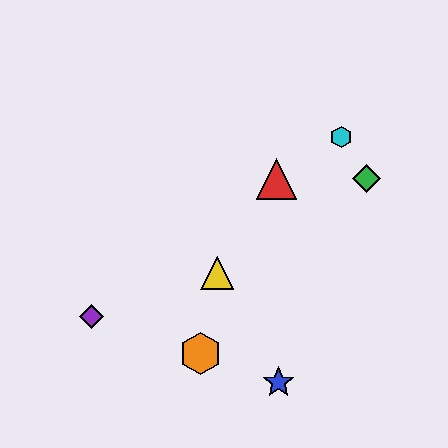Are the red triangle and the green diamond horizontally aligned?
Yes, both are at y≈179.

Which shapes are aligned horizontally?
The red triangle, the green diamond are aligned horizontally.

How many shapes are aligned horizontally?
2 shapes (the red triangle, the green diamond) are aligned horizontally.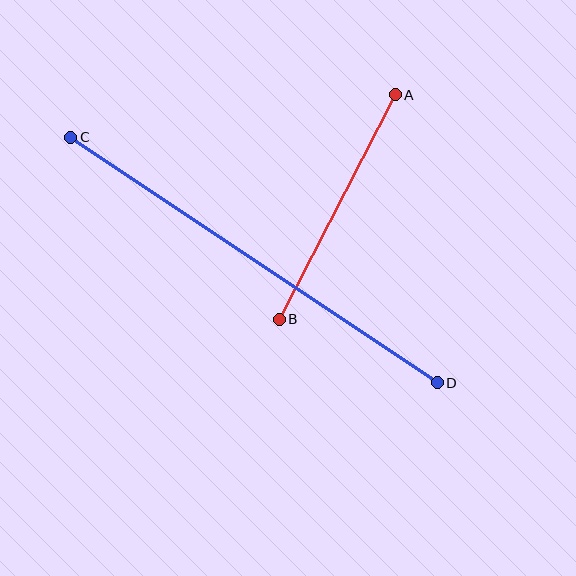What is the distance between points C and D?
The distance is approximately 442 pixels.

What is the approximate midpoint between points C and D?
The midpoint is at approximately (254, 260) pixels.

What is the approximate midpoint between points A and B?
The midpoint is at approximately (337, 207) pixels.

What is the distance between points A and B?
The distance is approximately 252 pixels.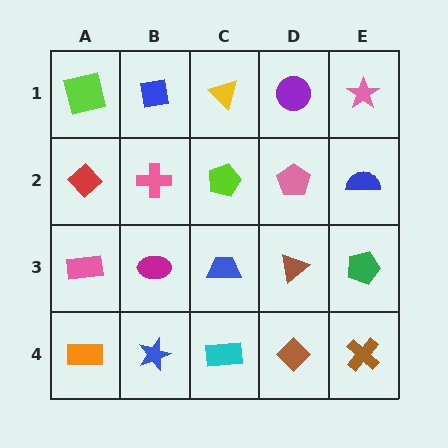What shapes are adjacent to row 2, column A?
A lime square (row 1, column A), a pink rectangle (row 3, column A), a pink cross (row 2, column B).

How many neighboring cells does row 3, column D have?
4.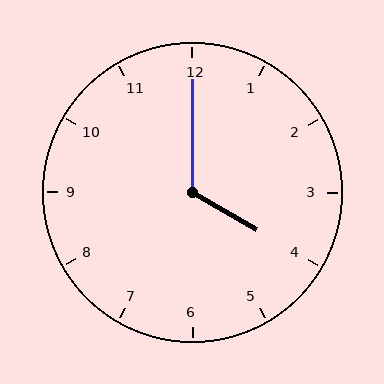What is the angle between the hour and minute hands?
Approximately 120 degrees.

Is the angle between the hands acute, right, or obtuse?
It is obtuse.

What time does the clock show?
4:00.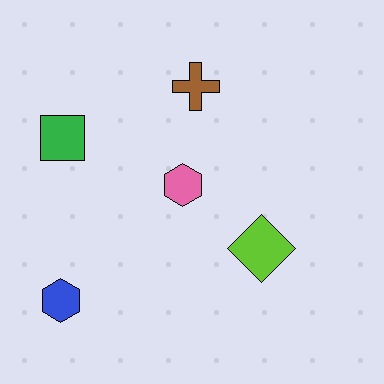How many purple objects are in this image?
There are no purple objects.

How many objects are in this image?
There are 5 objects.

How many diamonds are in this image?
There is 1 diamond.